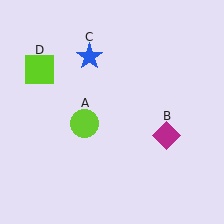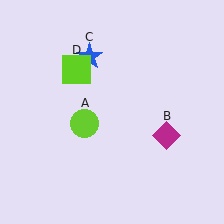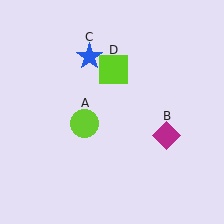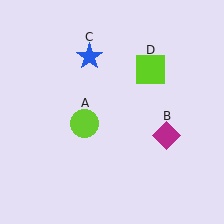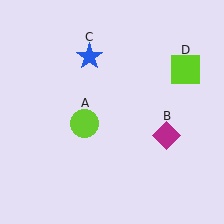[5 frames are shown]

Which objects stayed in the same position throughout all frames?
Lime circle (object A) and magenta diamond (object B) and blue star (object C) remained stationary.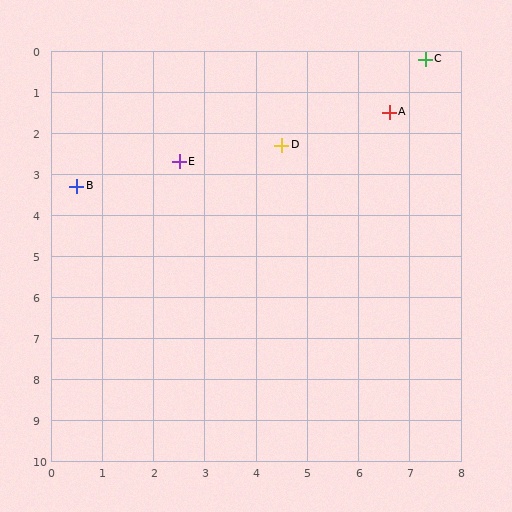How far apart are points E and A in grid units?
Points E and A are about 4.3 grid units apart.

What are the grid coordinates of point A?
Point A is at approximately (6.6, 1.5).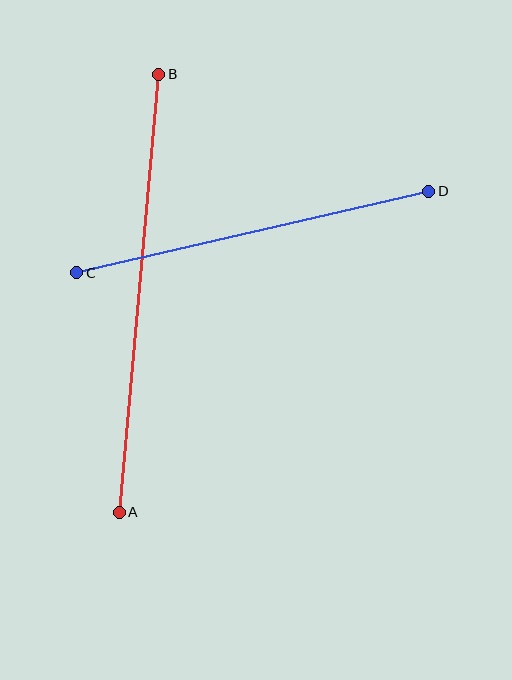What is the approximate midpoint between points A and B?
The midpoint is at approximately (139, 293) pixels.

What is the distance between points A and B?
The distance is approximately 440 pixels.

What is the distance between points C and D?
The distance is approximately 361 pixels.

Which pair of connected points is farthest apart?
Points A and B are farthest apart.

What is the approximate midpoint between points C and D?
The midpoint is at approximately (253, 232) pixels.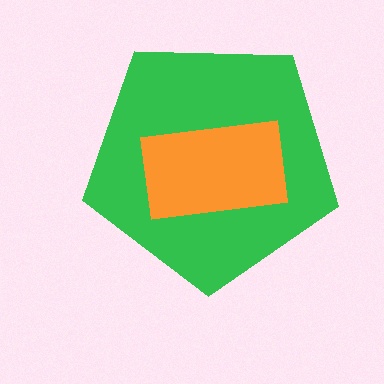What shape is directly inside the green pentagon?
The orange rectangle.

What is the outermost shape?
The green pentagon.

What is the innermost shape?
The orange rectangle.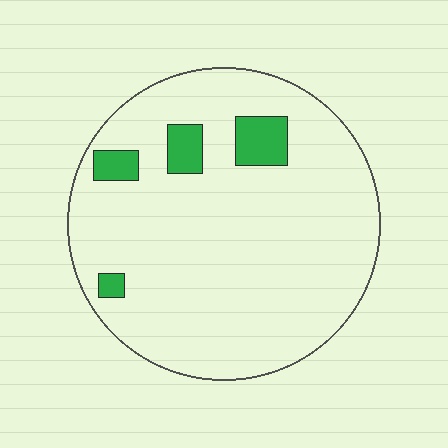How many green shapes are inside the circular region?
4.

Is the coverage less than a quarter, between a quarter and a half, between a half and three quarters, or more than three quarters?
Less than a quarter.